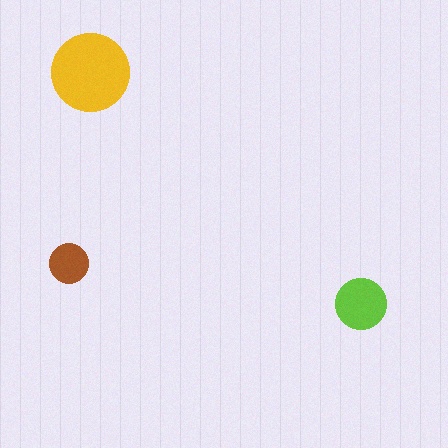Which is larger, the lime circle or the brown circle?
The lime one.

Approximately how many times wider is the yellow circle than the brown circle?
About 2 times wider.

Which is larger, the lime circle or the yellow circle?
The yellow one.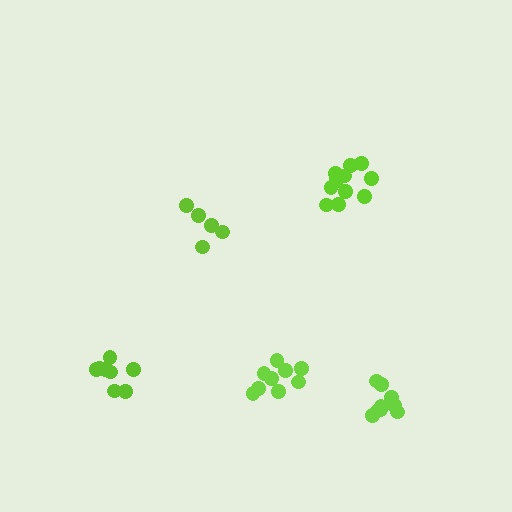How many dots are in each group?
Group 1: 8 dots, Group 2: 5 dots, Group 3: 11 dots, Group 4: 9 dots, Group 5: 9 dots (42 total).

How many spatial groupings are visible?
There are 5 spatial groupings.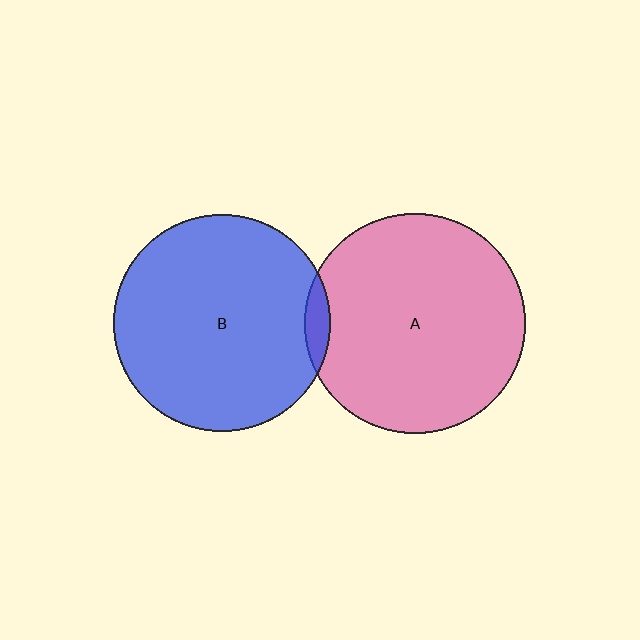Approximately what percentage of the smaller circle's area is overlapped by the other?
Approximately 5%.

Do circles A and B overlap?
Yes.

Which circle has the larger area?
Circle A (pink).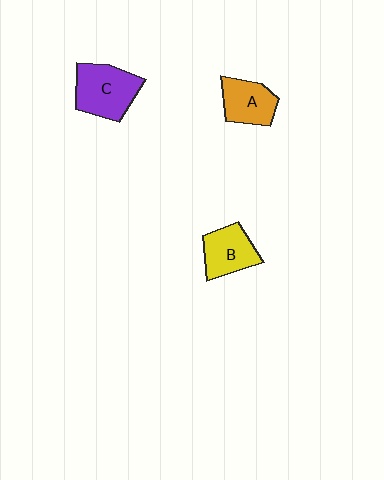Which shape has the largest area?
Shape C (purple).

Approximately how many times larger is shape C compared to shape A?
Approximately 1.4 times.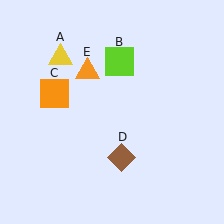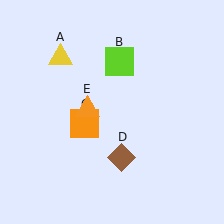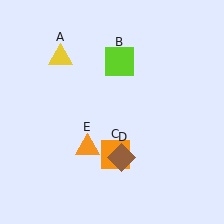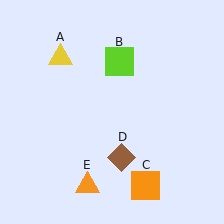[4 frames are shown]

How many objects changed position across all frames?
2 objects changed position: orange square (object C), orange triangle (object E).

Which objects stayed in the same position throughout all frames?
Yellow triangle (object A) and lime square (object B) and brown diamond (object D) remained stationary.